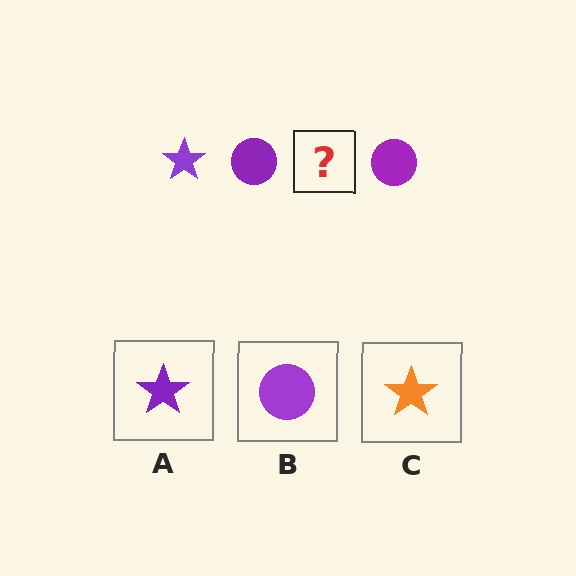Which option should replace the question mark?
Option A.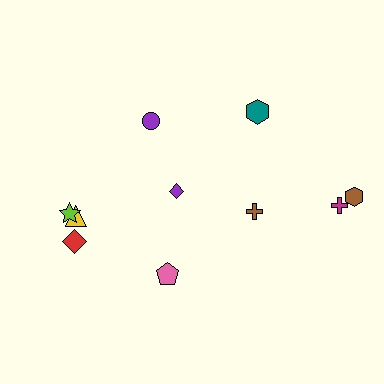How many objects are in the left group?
There are 6 objects.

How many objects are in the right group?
There are 4 objects.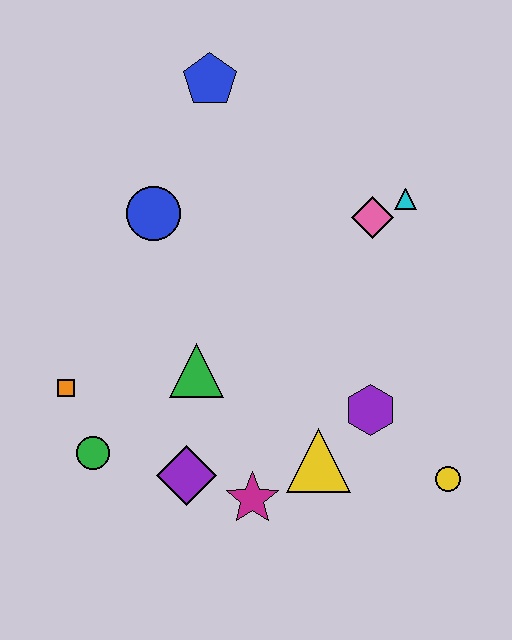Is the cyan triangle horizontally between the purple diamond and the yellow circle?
Yes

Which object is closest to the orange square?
The green circle is closest to the orange square.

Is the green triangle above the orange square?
Yes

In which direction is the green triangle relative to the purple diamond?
The green triangle is above the purple diamond.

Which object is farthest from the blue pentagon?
The yellow circle is farthest from the blue pentagon.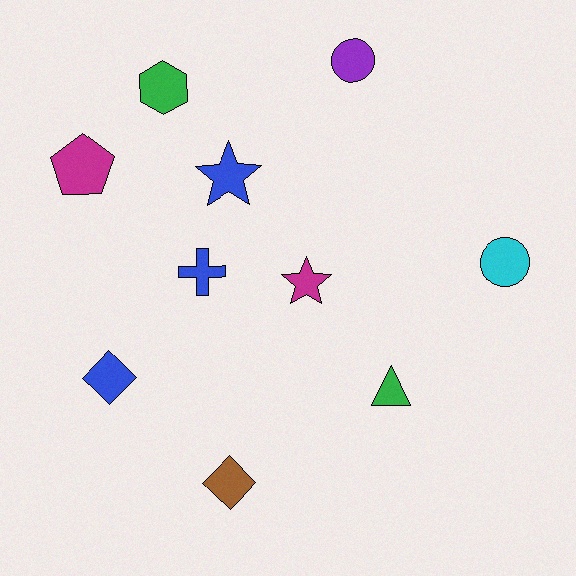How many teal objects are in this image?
There are no teal objects.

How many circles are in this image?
There are 2 circles.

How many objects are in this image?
There are 10 objects.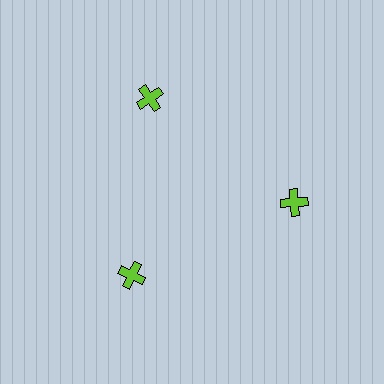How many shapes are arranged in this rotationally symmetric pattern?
There are 3 shapes, arranged in 3 groups of 1.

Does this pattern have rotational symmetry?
Yes, this pattern has 3-fold rotational symmetry. It looks the same after rotating 120 degrees around the center.